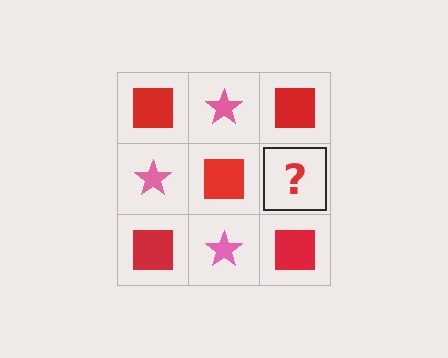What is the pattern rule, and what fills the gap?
The rule is that it alternates red square and pink star in a checkerboard pattern. The gap should be filled with a pink star.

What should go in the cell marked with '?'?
The missing cell should contain a pink star.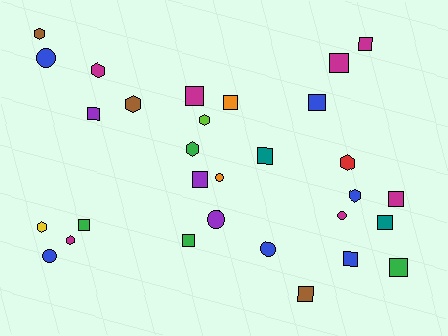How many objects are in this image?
There are 30 objects.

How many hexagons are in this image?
There are 9 hexagons.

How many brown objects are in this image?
There are 3 brown objects.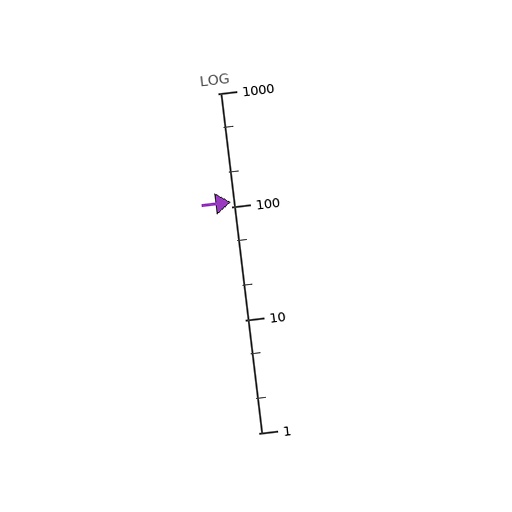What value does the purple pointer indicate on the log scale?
The pointer indicates approximately 110.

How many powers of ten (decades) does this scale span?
The scale spans 3 decades, from 1 to 1000.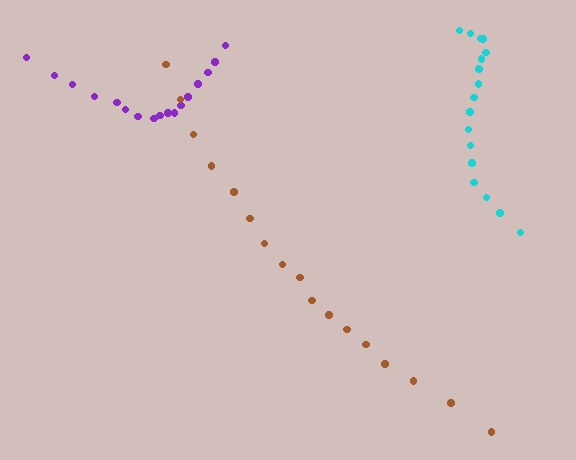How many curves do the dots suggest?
There are 3 distinct paths.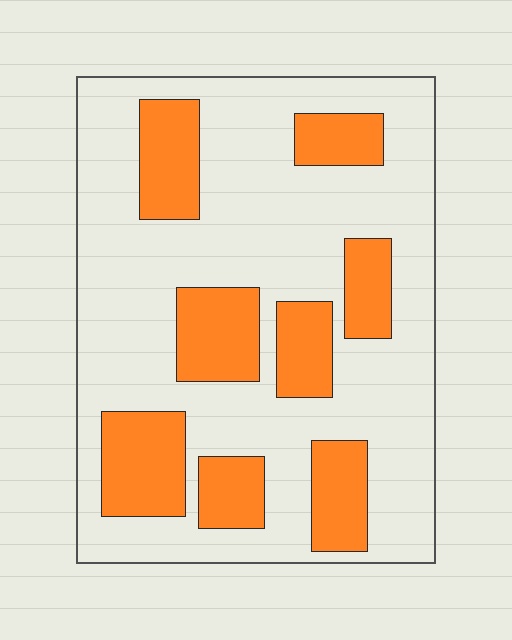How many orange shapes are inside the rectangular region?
8.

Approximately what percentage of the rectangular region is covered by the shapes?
Approximately 30%.